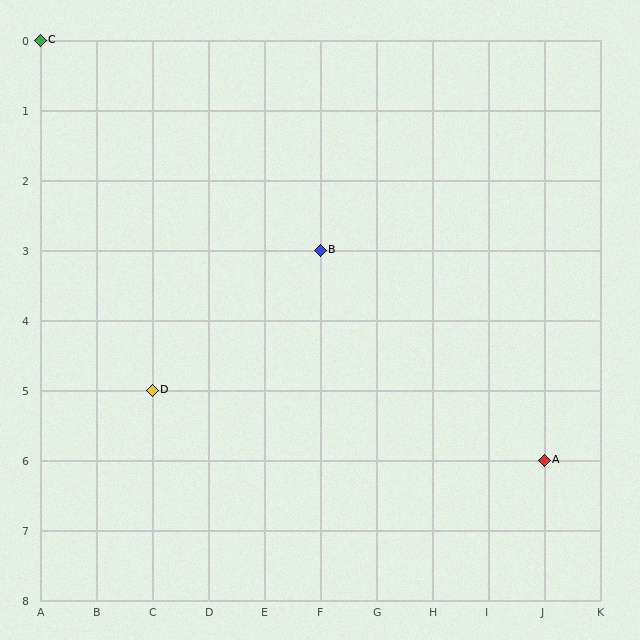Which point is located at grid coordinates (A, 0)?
Point C is at (A, 0).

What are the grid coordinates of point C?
Point C is at grid coordinates (A, 0).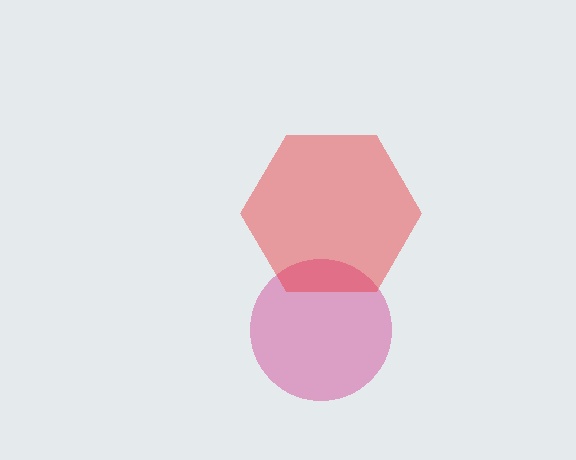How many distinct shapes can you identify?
There are 2 distinct shapes: a magenta circle, a red hexagon.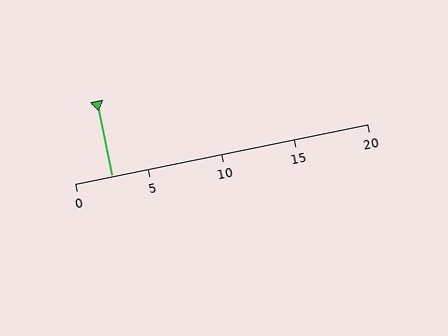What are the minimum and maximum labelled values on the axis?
The axis runs from 0 to 20.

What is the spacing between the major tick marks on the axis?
The major ticks are spaced 5 apart.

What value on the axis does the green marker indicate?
The marker indicates approximately 2.5.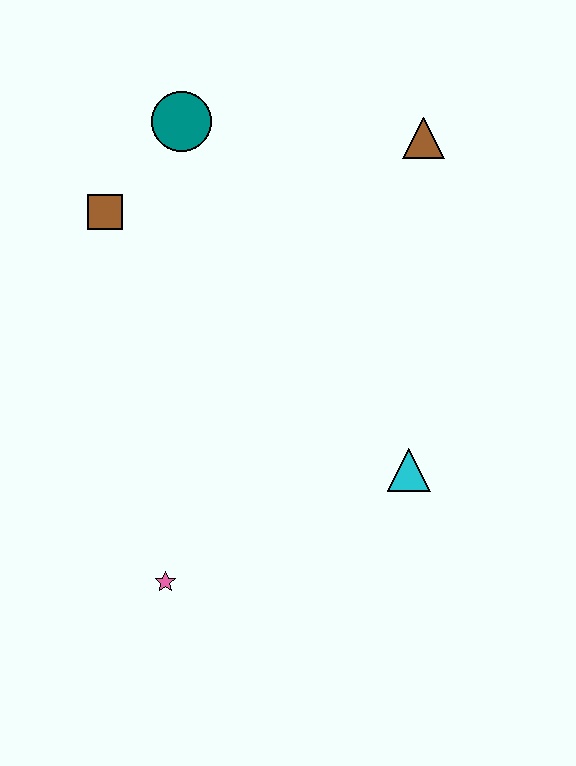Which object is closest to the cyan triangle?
The pink star is closest to the cyan triangle.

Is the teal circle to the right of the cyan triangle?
No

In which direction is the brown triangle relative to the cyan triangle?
The brown triangle is above the cyan triangle.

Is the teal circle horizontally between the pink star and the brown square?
No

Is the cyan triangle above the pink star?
Yes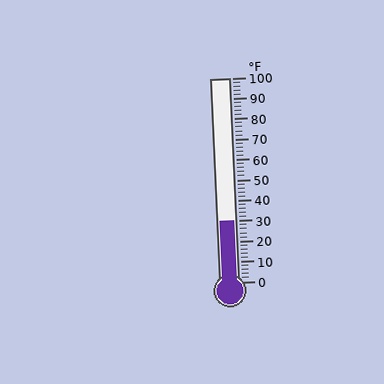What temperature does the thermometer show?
The thermometer shows approximately 30°F.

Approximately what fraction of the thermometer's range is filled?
The thermometer is filled to approximately 30% of its range.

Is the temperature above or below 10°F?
The temperature is above 10°F.